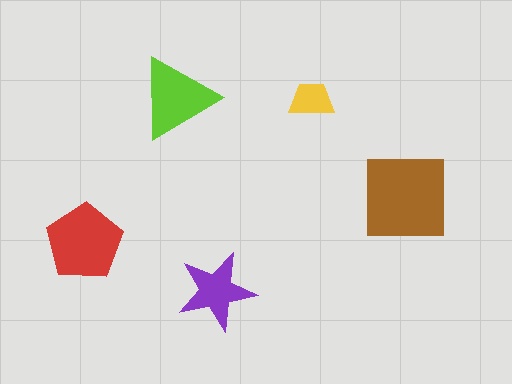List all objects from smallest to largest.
The yellow trapezoid, the purple star, the lime triangle, the red pentagon, the brown square.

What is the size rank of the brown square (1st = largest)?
1st.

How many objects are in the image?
There are 5 objects in the image.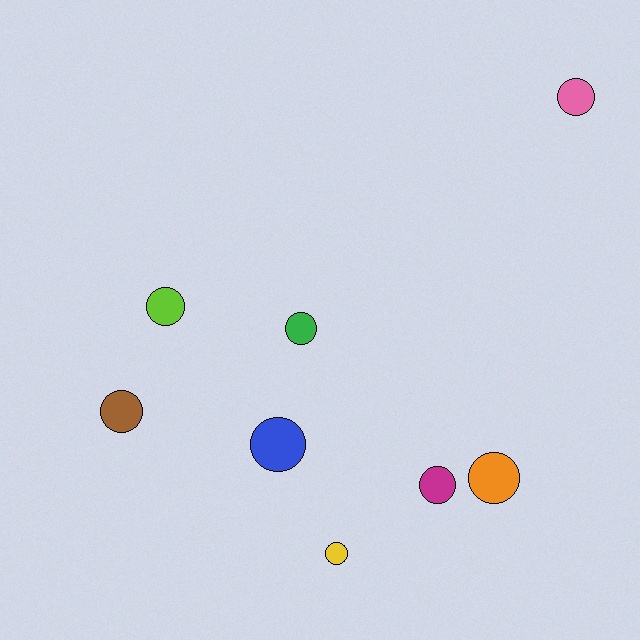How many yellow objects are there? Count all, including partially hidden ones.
There is 1 yellow object.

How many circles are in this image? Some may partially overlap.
There are 8 circles.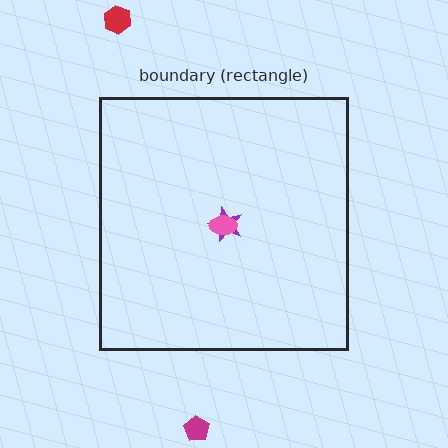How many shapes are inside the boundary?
2 inside, 2 outside.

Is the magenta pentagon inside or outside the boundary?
Outside.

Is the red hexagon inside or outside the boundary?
Outside.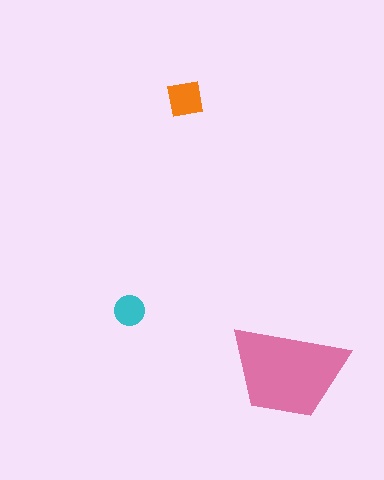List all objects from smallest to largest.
The cyan circle, the orange square, the pink trapezoid.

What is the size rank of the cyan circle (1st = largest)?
3rd.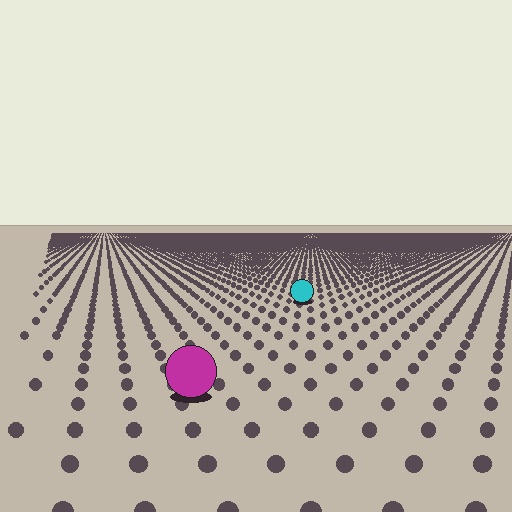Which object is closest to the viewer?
The magenta circle is closest. The texture marks near it are larger and more spread out.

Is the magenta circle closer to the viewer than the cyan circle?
Yes. The magenta circle is closer — you can tell from the texture gradient: the ground texture is coarser near it.